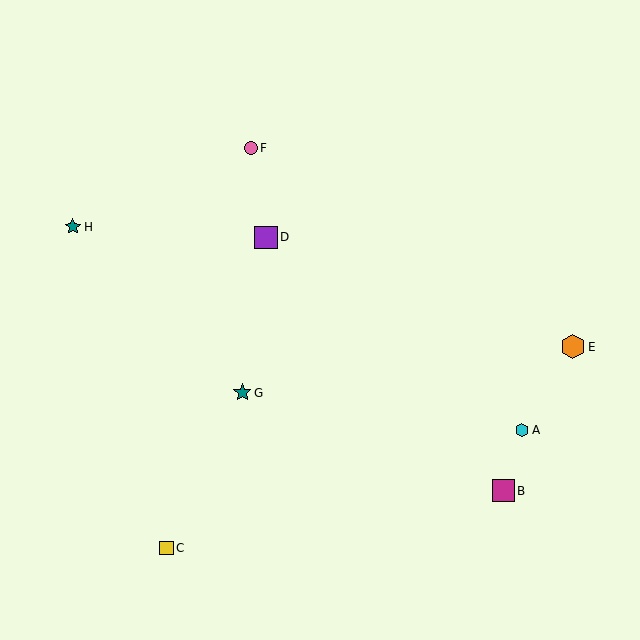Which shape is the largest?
The orange hexagon (labeled E) is the largest.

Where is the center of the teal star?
The center of the teal star is at (242, 393).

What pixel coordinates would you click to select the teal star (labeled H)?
Click at (73, 227) to select the teal star H.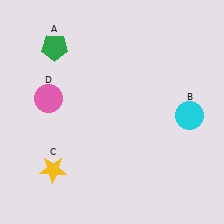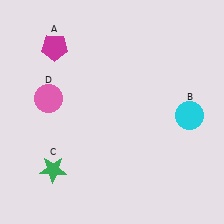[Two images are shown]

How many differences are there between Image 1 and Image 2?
There are 2 differences between the two images.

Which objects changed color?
A changed from green to magenta. C changed from yellow to green.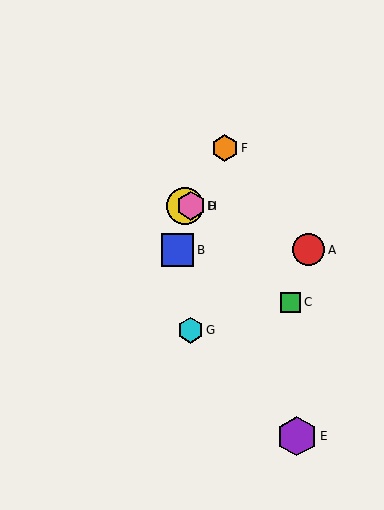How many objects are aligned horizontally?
2 objects (D, H) are aligned horizontally.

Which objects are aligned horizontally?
Objects D, H are aligned horizontally.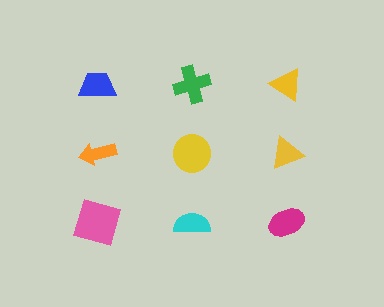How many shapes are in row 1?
3 shapes.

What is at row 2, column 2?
A yellow circle.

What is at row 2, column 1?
An orange arrow.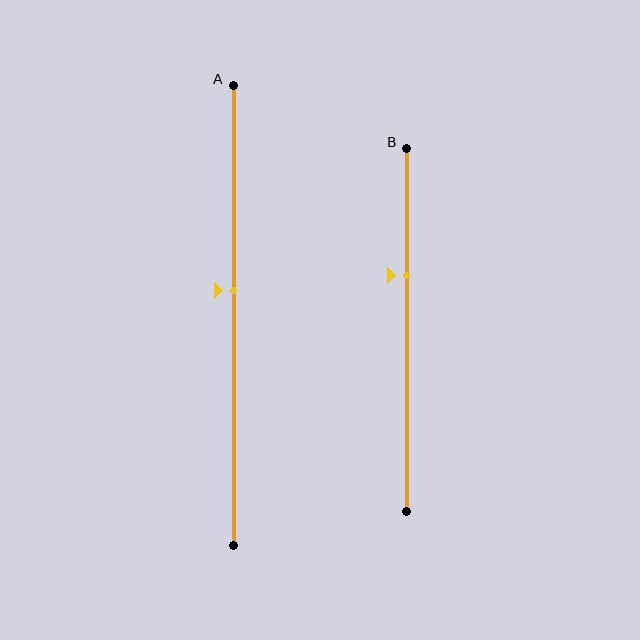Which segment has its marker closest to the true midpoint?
Segment A has its marker closest to the true midpoint.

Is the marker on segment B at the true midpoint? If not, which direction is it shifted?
No, the marker on segment B is shifted upward by about 15% of the segment length.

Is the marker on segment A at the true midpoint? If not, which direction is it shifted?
No, the marker on segment A is shifted upward by about 6% of the segment length.